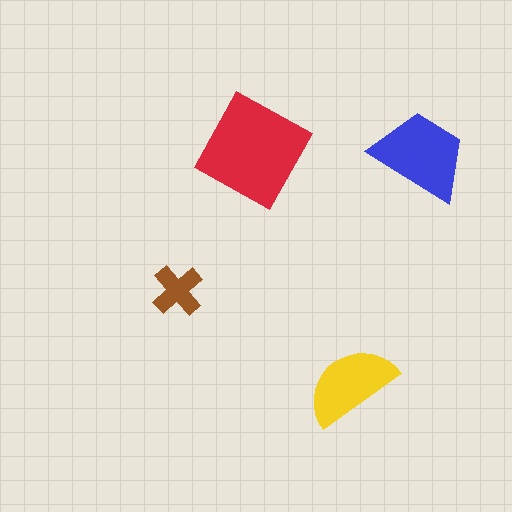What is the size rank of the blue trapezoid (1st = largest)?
2nd.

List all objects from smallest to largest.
The brown cross, the yellow semicircle, the blue trapezoid, the red diamond.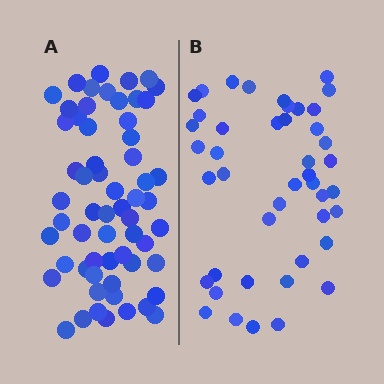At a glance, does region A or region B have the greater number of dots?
Region A (the left region) has more dots.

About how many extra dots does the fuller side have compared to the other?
Region A has approximately 15 more dots than region B.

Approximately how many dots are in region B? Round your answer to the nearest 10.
About 40 dots. (The exact count is 44, which rounds to 40.)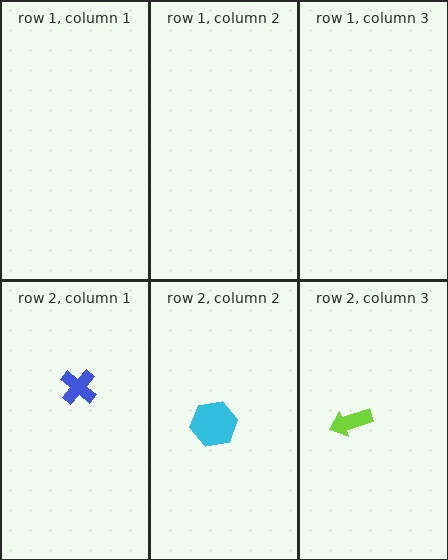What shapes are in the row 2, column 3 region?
The lime arrow.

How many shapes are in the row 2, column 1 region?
1.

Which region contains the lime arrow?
The row 2, column 3 region.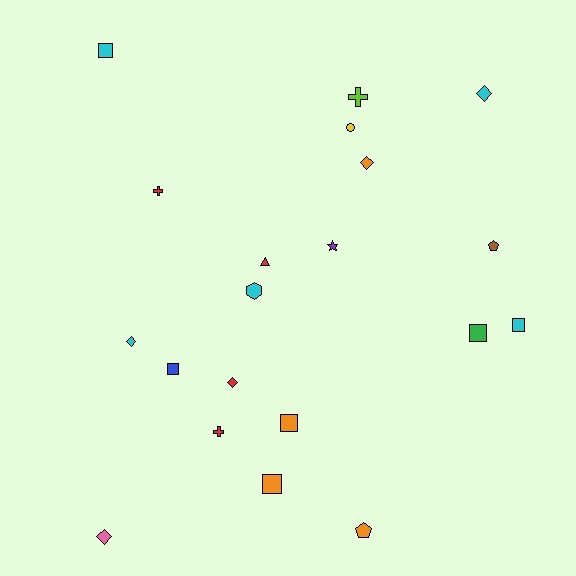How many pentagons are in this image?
There are 2 pentagons.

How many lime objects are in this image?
There is 1 lime object.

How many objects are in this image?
There are 20 objects.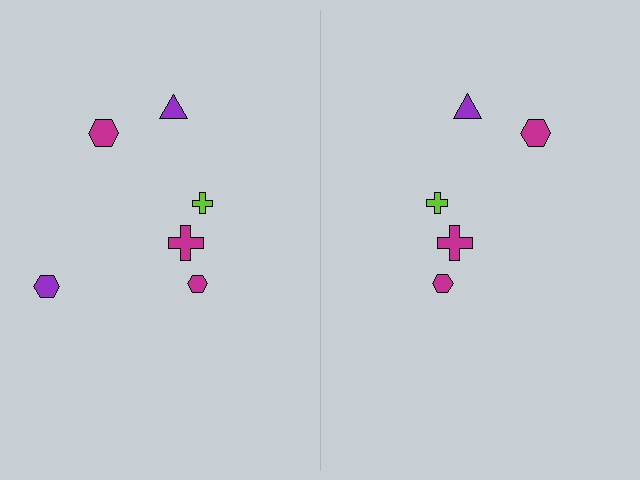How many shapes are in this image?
There are 11 shapes in this image.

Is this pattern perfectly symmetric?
No, the pattern is not perfectly symmetric. A purple hexagon is missing from the right side.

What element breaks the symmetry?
A purple hexagon is missing from the right side.